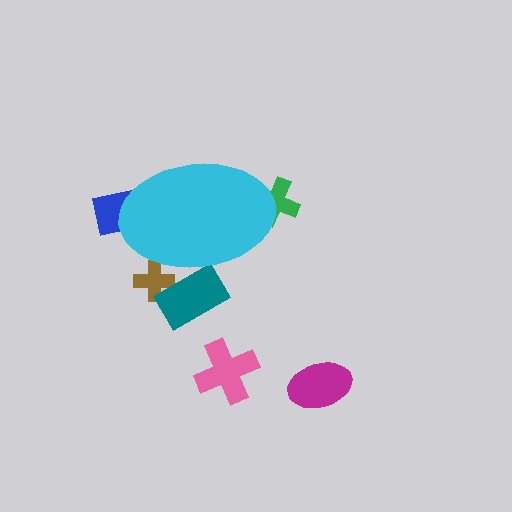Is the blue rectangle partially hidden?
Yes, the blue rectangle is partially hidden behind the cyan ellipse.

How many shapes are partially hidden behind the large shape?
4 shapes are partially hidden.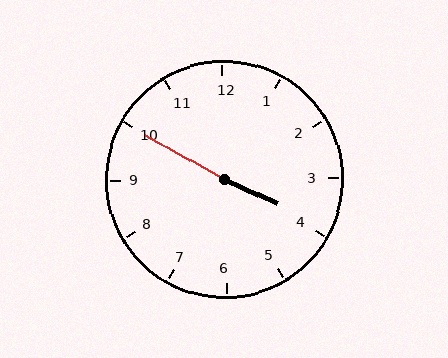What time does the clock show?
3:50.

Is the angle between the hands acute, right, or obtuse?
It is obtuse.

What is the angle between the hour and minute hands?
Approximately 175 degrees.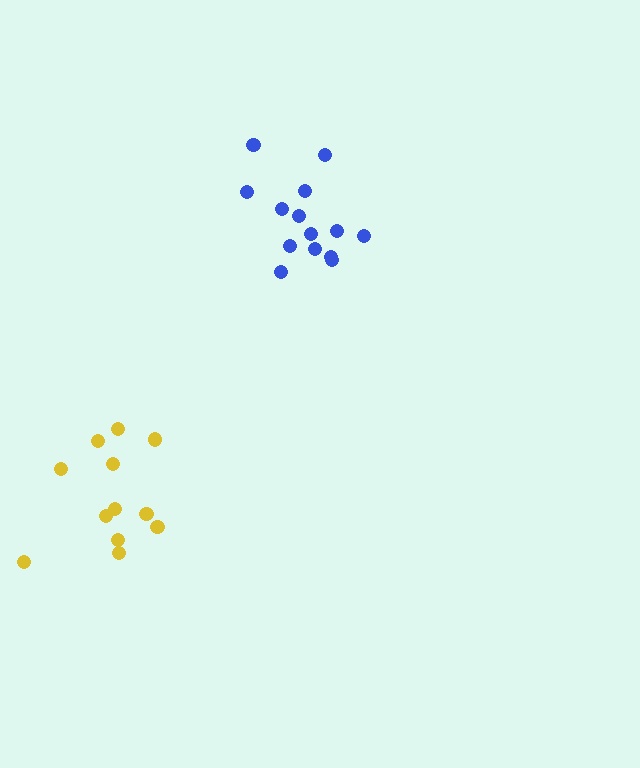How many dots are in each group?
Group 1: 14 dots, Group 2: 12 dots (26 total).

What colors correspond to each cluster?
The clusters are colored: blue, yellow.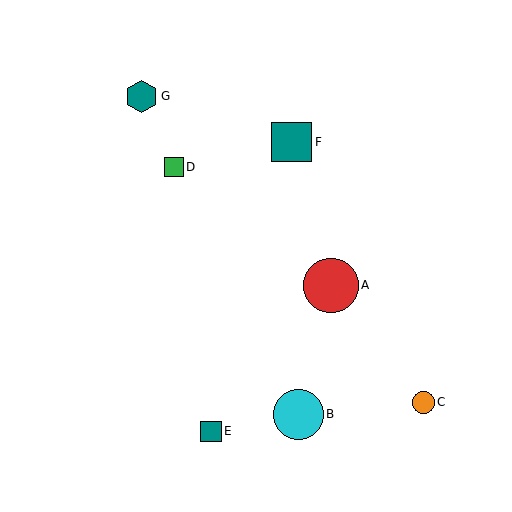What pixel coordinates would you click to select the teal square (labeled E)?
Click at (211, 431) to select the teal square E.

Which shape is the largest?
The red circle (labeled A) is the largest.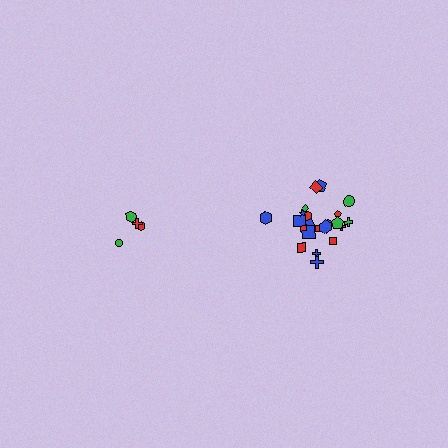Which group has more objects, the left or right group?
The right group.